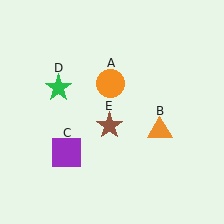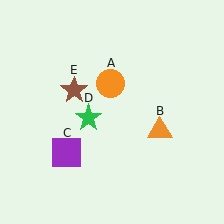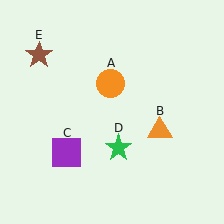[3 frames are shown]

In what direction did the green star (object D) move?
The green star (object D) moved down and to the right.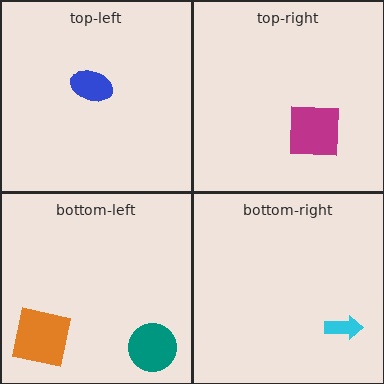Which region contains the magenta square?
The top-right region.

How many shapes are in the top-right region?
1.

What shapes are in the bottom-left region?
The orange square, the teal circle.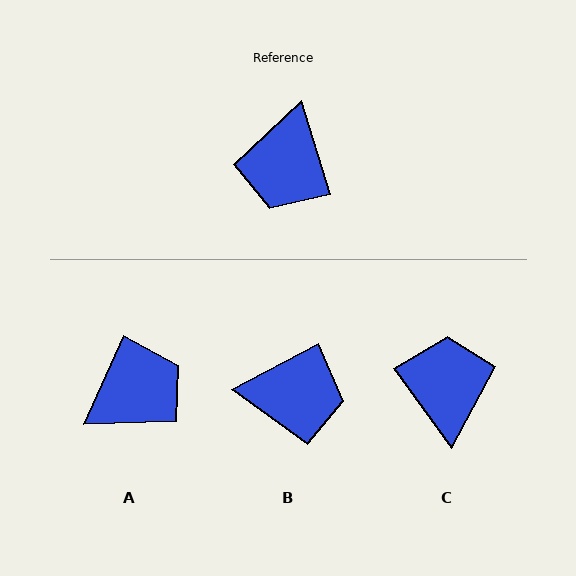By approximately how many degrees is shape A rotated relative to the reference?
Approximately 139 degrees counter-clockwise.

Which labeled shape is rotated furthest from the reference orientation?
C, about 162 degrees away.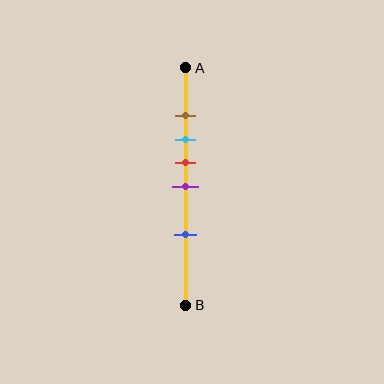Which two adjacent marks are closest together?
The brown and cyan marks are the closest adjacent pair.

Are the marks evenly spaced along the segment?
No, the marks are not evenly spaced.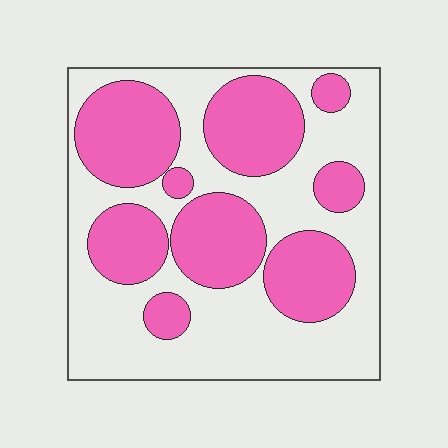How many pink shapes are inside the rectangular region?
9.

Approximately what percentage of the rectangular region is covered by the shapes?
Approximately 45%.